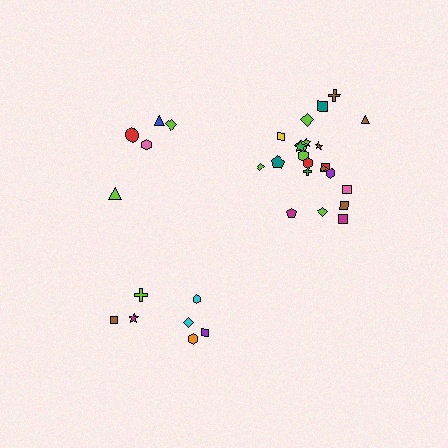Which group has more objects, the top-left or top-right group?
The top-right group.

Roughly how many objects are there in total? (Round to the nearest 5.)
Roughly 35 objects in total.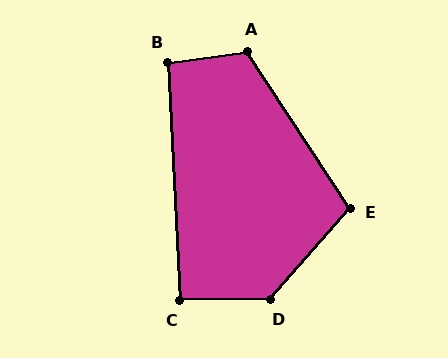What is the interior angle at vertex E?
Approximately 106 degrees (obtuse).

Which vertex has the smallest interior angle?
C, at approximately 93 degrees.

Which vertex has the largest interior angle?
D, at approximately 132 degrees.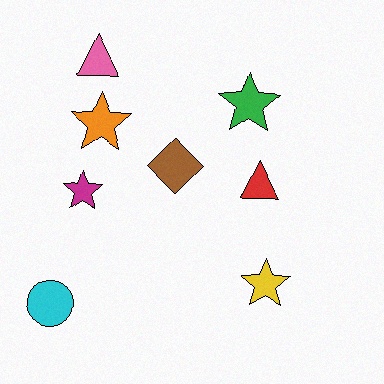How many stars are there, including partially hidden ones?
There are 4 stars.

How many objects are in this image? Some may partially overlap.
There are 8 objects.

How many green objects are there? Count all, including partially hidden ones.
There is 1 green object.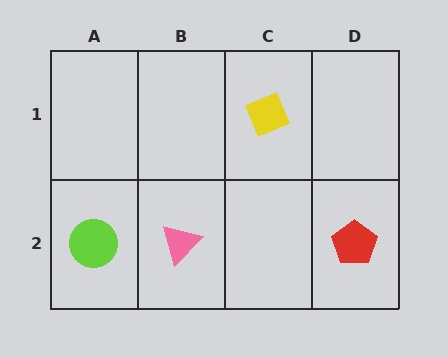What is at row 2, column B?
A pink triangle.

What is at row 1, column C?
A yellow diamond.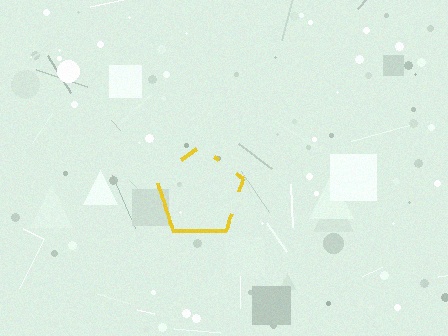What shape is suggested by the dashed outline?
The dashed outline suggests a pentagon.